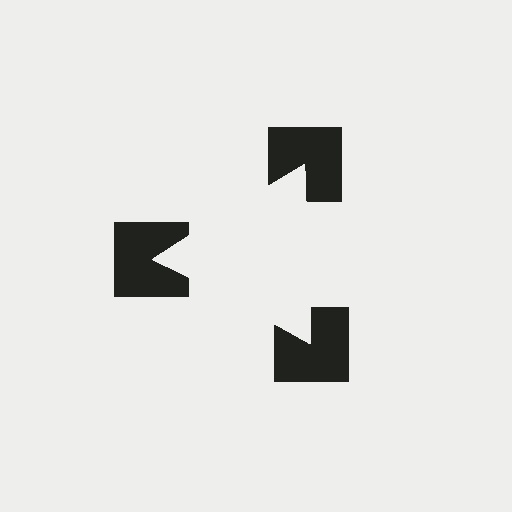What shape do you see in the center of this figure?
An illusory triangle — its edges are inferred from the aligned wedge cuts in the notched squares, not physically drawn.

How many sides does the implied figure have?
3 sides.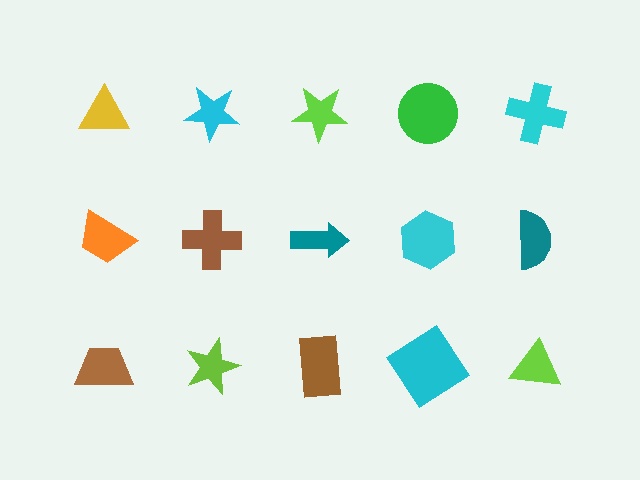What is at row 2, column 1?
An orange trapezoid.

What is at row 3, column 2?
A lime star.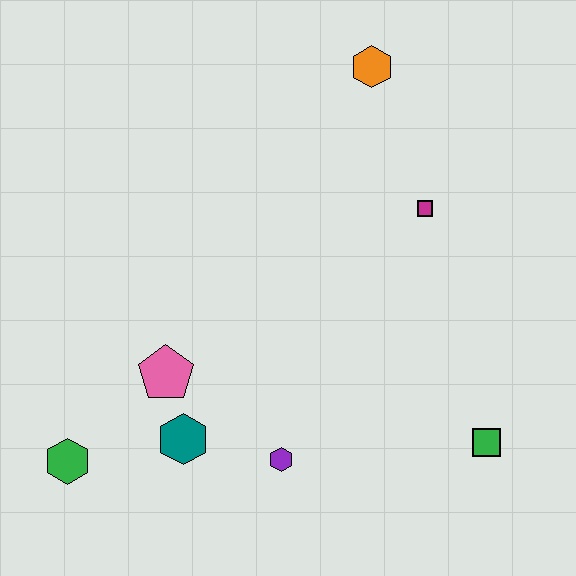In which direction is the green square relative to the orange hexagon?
The green square is below the orange hexagon.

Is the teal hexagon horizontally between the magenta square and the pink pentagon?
Yes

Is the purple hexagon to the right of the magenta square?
No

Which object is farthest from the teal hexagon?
The orange hexagon is farthest from the teal hexagon.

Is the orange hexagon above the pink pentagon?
Yes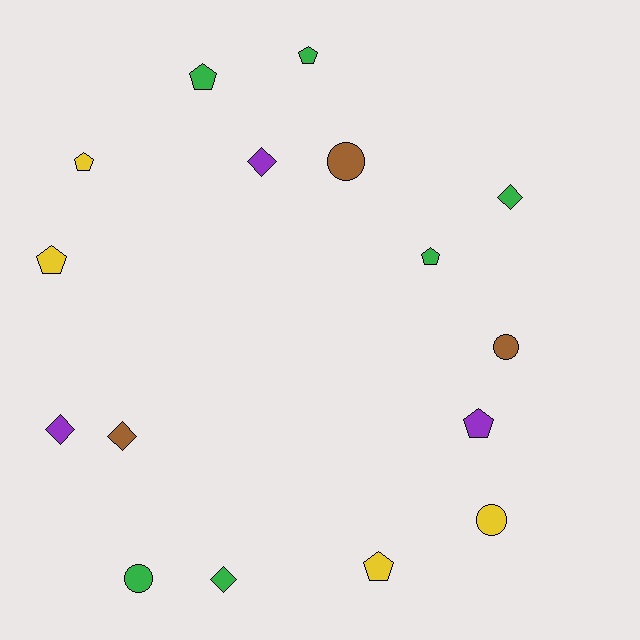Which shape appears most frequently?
Pentagon, with 7 objects.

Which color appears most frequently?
Green, with 6 objects.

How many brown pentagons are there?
There are no brown pentagons.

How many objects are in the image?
There are 16 objects.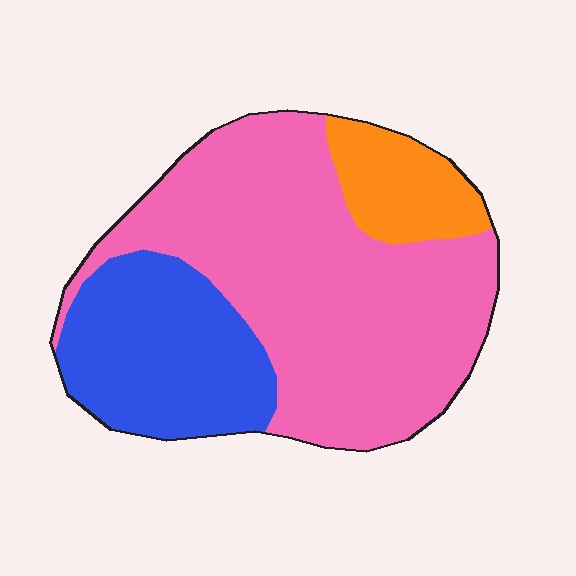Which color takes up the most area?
Pink, at roughly 60%.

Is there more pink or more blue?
Pink.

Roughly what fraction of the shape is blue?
Blue takes up between a quarter and a half of the shape.